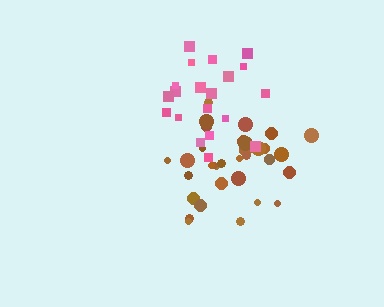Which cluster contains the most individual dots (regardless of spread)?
Brown (33).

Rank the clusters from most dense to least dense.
brown, pink.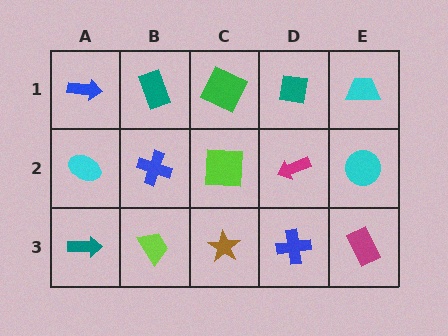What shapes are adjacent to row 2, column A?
A blue arrow (row 1, column A), a teal arrow (row 3, column A), a blue cross (row 2, column B).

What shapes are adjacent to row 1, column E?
A cyan circle (row 2, column E), a teal square (row 1, column D).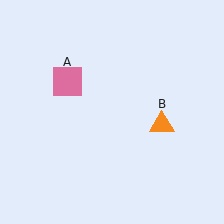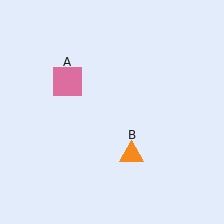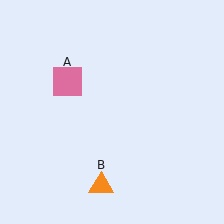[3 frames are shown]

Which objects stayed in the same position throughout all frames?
Pink square (object A) remained stationary.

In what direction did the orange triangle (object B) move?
The orange triangle (object B) moved down and to the left.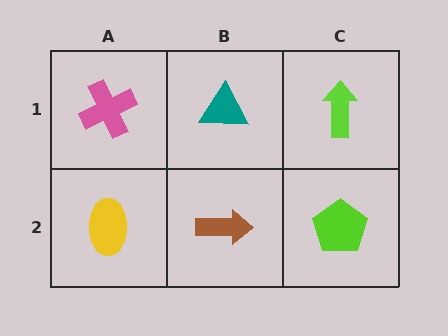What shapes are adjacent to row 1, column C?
A lime pentagon (row 2, column C), a teal triangle (row 1, column B).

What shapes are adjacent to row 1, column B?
A brown arrow (row 2, column B), a pink cross (row 1, column A), a lime arrow (row 1, column C).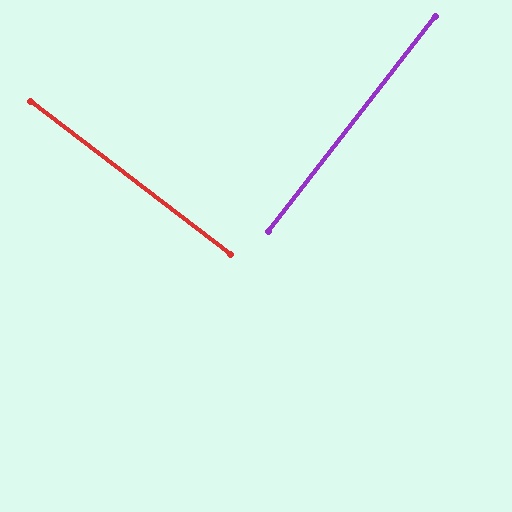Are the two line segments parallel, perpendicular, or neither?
Perpendicular — they meet at approximately 90°.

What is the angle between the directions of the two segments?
Approximately 90 degrees.